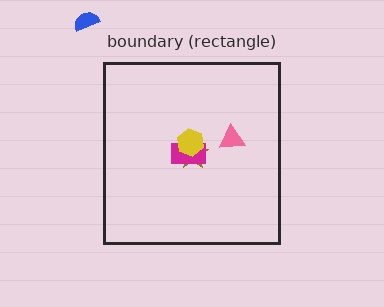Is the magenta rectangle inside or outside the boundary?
Inside.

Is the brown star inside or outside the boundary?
Inside.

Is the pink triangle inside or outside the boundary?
Inside.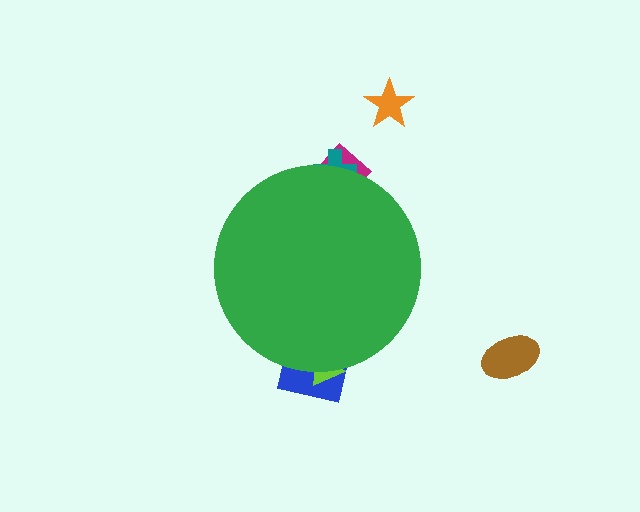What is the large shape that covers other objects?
A green circle.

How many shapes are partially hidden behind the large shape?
4 shapes are partially hidden.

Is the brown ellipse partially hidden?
No, the brown ellipse is fully visible.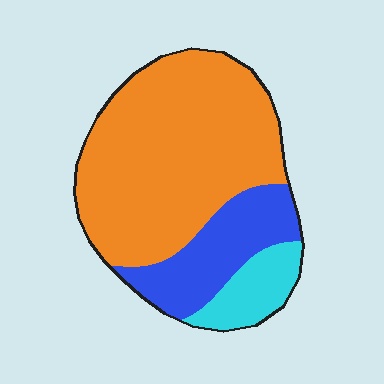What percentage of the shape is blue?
Blue takes up less than a quarter of the shape.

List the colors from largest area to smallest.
From largest to smallest: orange, blue, cyan.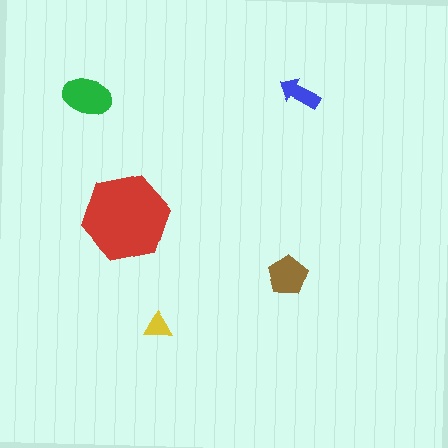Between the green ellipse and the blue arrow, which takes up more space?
The green ellipse.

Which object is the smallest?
The yellow triangle.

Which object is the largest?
The red hexagon.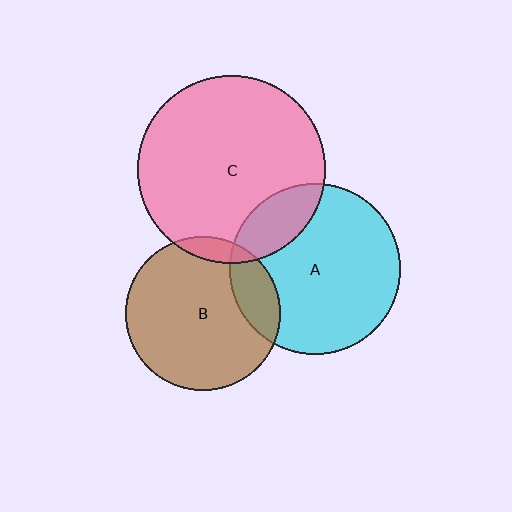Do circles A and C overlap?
Yes.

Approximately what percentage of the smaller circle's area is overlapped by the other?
Approximately 20%.